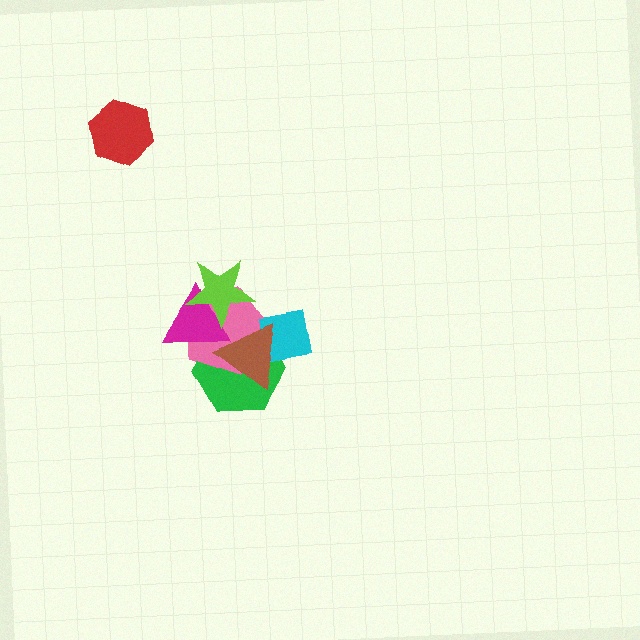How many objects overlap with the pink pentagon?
5 objects overlap with the pink pentagon.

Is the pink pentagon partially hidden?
Yes, it is partially covered by another shape.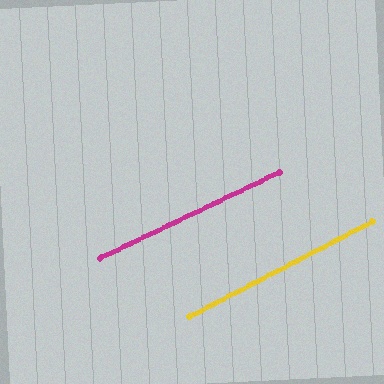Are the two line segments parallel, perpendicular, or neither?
Parallel — their directions differ by only 2.0°.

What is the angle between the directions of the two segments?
Approximately 2 degrees.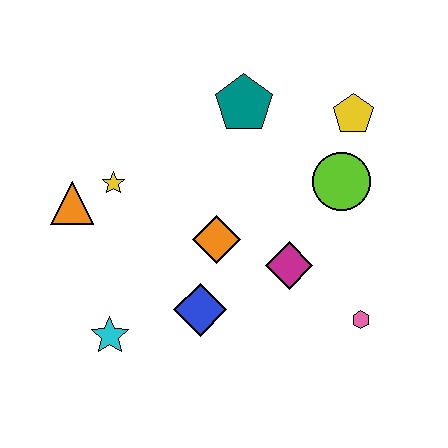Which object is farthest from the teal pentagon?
The cyan star is farthest from the teal pentagon.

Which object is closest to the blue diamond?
The orange diamond is closest to the blue diamond.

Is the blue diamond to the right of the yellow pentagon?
No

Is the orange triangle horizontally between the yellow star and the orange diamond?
No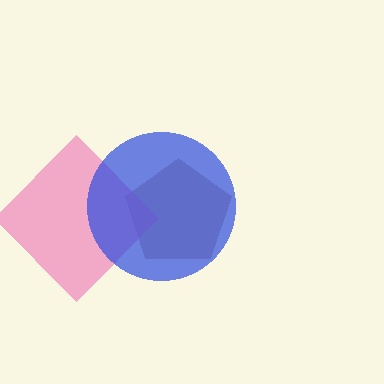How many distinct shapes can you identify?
There are 3 distinct shapes: a brown pentagon, a pink diamond, a blue circle.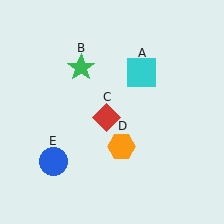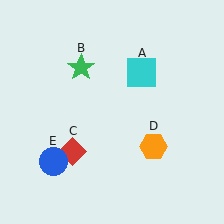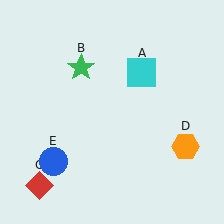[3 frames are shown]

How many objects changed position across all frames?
2 objects changed position: red diamond (object C), orange hexagon (object D).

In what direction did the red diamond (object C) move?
The red diamond (object C) moved down and to the left.